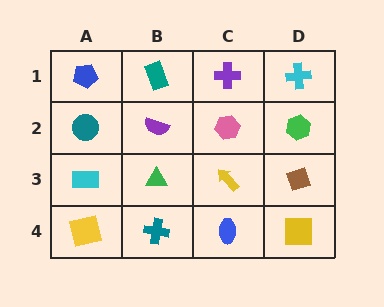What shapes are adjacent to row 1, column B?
A purple semicircle (row 2, column B), a blue pentagon (row 1, column A), a purple cross (row 1, column C).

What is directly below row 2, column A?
A cyan rectangle.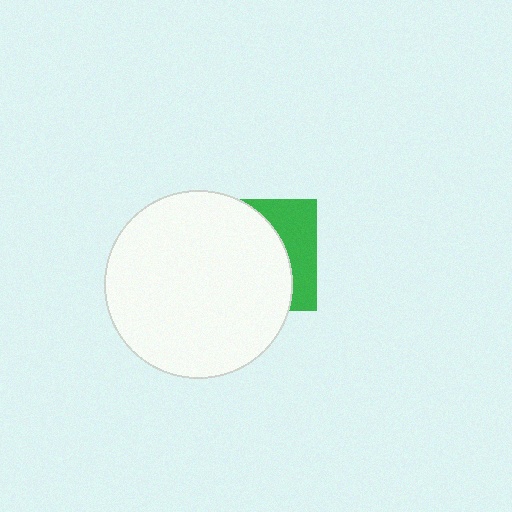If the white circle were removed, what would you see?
You would see the complete green square.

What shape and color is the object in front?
The object in front is a white circle.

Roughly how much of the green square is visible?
A small part of it is visible (roughly 32%).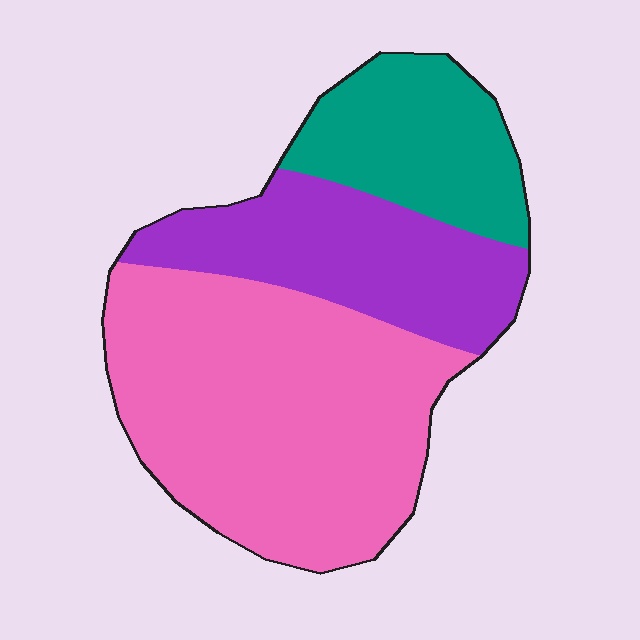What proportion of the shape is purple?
Purple takes up about one quarter (1/4) of the shape.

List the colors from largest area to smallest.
From largest to smallest: pink, purple, teal.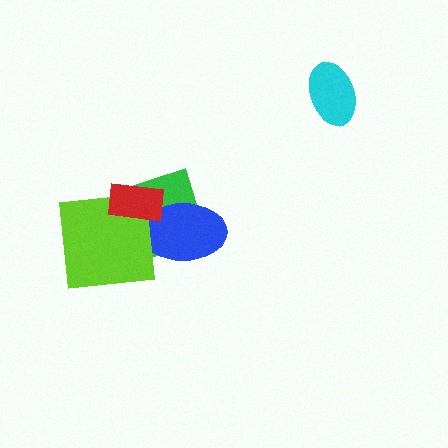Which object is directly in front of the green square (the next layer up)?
The blue ellipse is directly in front of the green square.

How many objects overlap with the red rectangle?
3 objects overlap with the red rectangle.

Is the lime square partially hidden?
Yes, it is partially covered by another shape.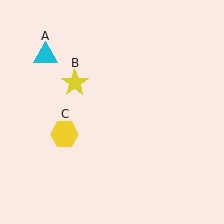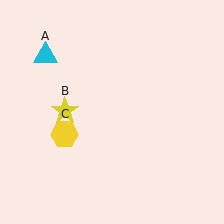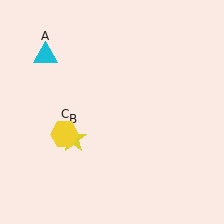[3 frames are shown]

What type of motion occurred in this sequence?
The yellow star (object B) rotated counterclockwise around the center of the scene.